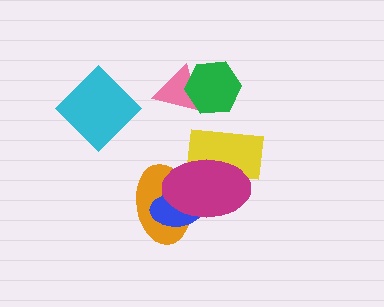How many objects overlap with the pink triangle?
1 object overlaps with the pink triangle.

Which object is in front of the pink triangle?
The green hexagon is in front of the pink triangle.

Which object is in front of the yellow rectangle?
The magenta ellipse is in front of the yellow rectangle.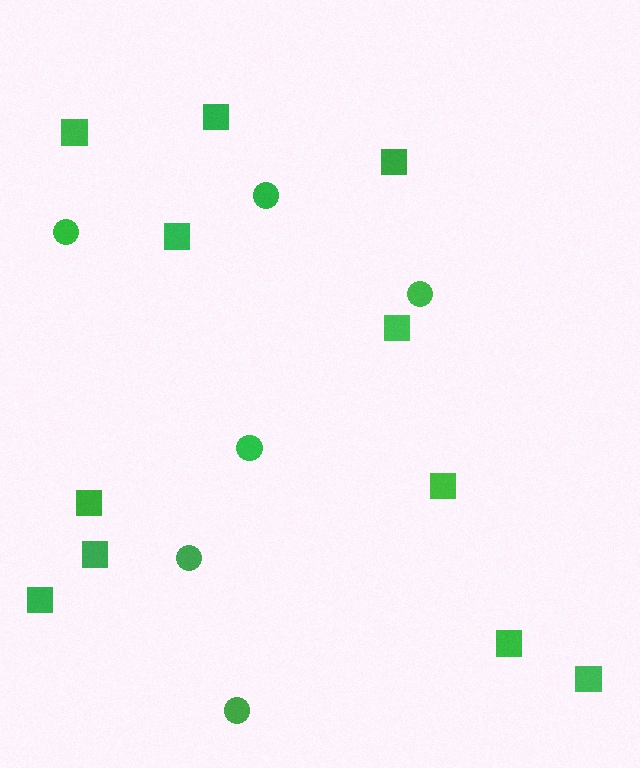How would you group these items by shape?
There are 2 groups: one group of squares (11) and one group of circles (6).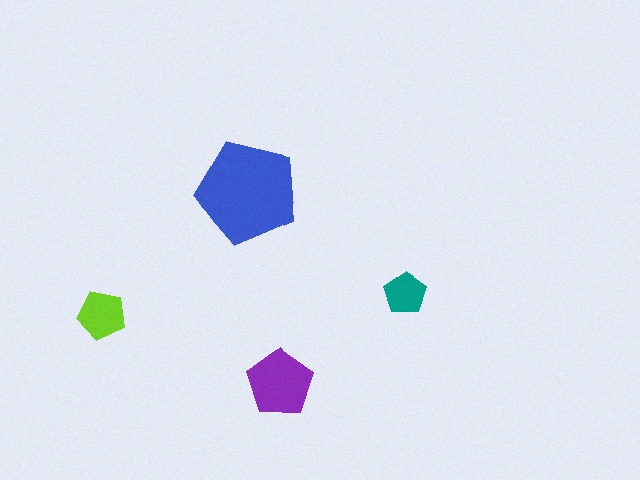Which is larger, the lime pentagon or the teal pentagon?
The lime one.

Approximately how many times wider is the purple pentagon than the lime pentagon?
About 1.5 times wider.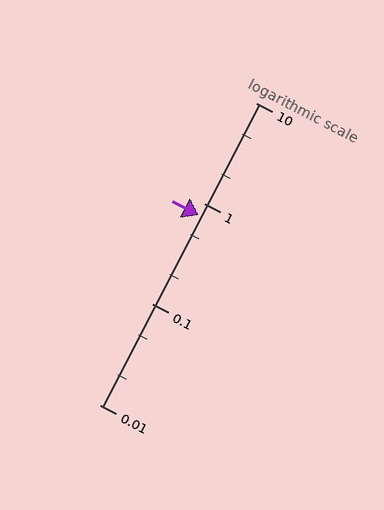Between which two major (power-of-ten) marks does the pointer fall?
The pointer is between 0.1 and 1.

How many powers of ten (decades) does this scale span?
The scale spans 3 decades, from 0.01 to 10.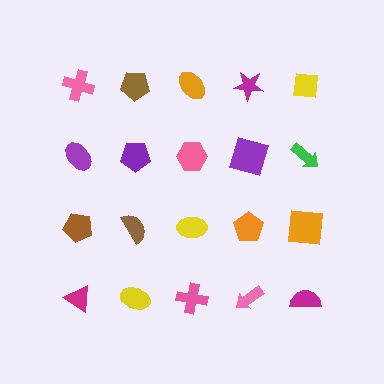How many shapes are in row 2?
5 shapes.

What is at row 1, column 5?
A yellow square.